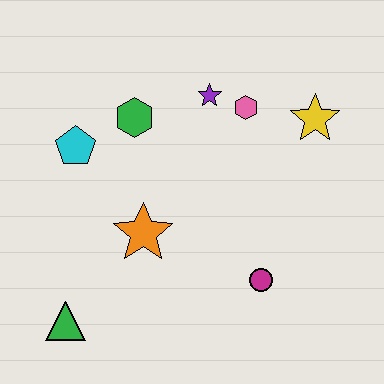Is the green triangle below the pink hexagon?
Yes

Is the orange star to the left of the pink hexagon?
Yes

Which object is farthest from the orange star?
The yellow star is farthest from the orange star.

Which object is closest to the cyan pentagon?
The green hexagon is closest to the cyan pentagon.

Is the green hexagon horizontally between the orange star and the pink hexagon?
No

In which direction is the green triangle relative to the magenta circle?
The green triangle is to the left of the magenta circle.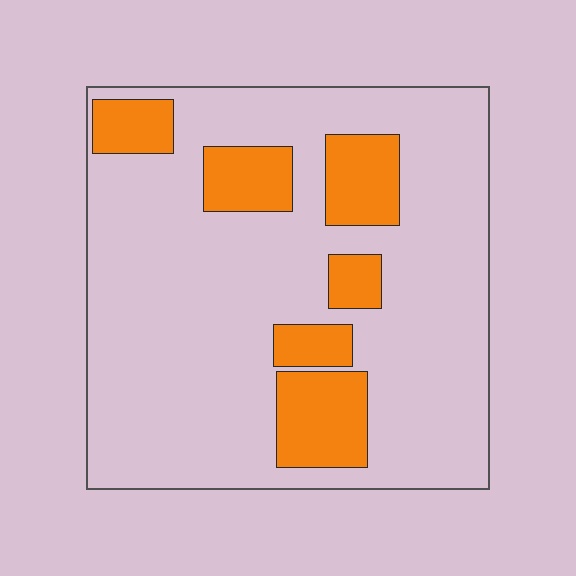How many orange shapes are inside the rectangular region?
6.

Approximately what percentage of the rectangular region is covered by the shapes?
Approximately 20%.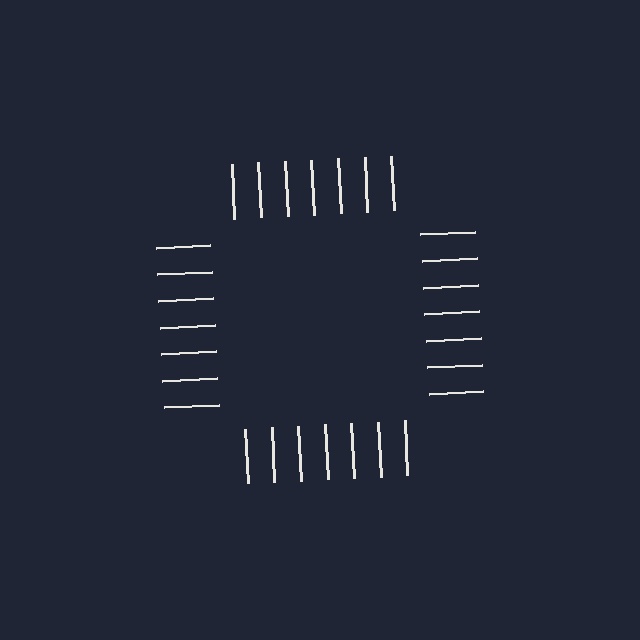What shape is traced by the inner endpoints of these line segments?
An illusory square — the line segments terminate on its edges but no continuous stroke is drawn.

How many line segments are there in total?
28 — 7 along each of the 4 edges.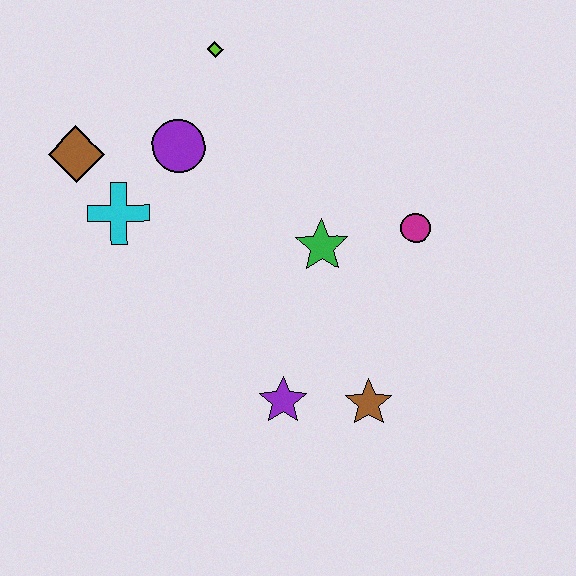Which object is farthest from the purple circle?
The brown star is farthest from the purple circle.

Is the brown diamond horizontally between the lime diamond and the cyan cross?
No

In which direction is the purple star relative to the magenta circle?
The purple star is below the magenta circle.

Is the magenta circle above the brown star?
Yes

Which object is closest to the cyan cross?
The brown diamond is closest to the cyan cross.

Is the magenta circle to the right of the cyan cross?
Yes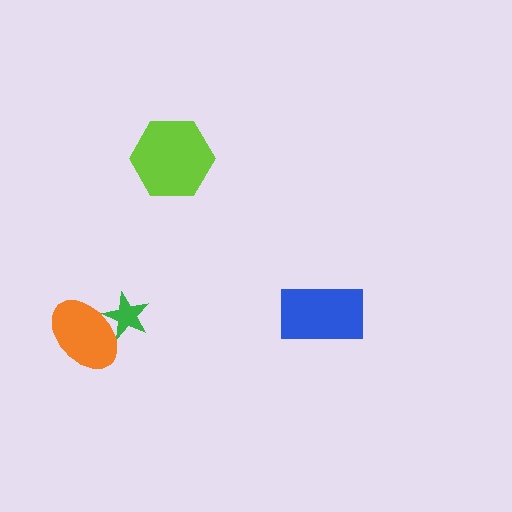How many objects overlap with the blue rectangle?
0 objects overlap with the blue rectangle.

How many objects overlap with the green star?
1 object overlaps with the green star.